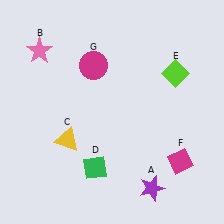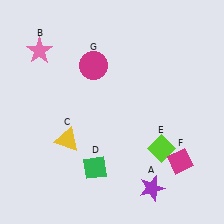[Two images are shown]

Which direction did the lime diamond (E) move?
The lime diamond (E) moved down.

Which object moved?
The lime diamond (E) moved down.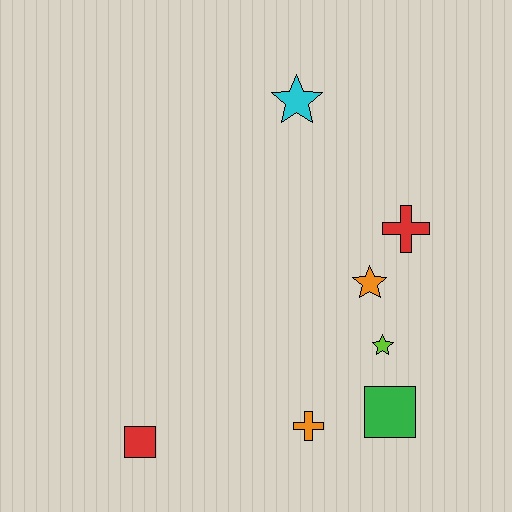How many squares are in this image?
There are 2 squares.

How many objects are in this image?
There are 7 objects.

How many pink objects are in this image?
There are no pink objects.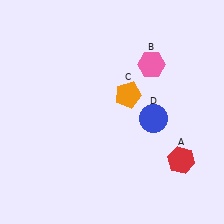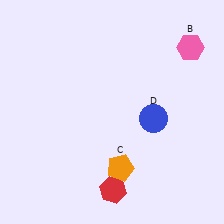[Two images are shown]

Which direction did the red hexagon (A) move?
The red hexagon (A) moved left.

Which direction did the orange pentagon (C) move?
The orange pentagon (C) moved down.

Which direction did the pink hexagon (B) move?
The pink hexagon (B) moved right.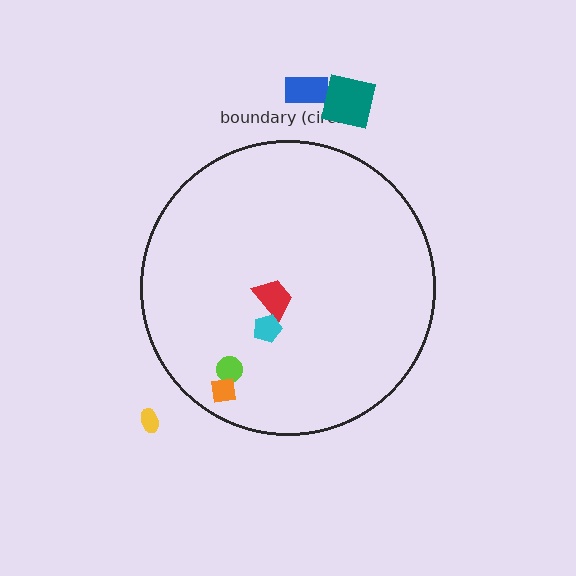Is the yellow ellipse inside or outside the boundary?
Outside.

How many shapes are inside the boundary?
4 inside, 3 outside.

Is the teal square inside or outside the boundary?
Outside.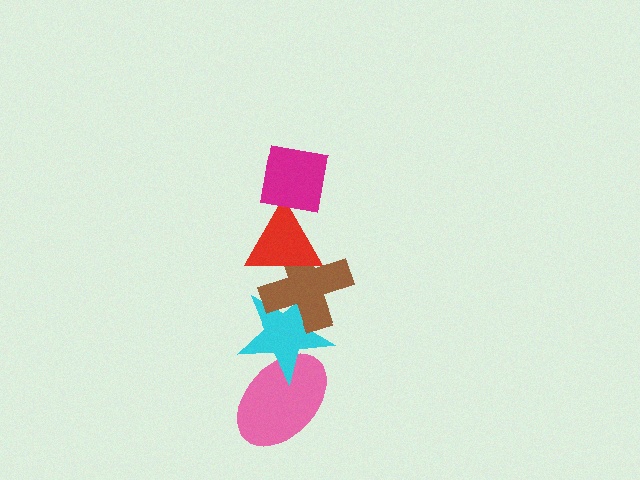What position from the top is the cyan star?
The cyan star is 4th from the top.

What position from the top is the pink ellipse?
The pink ellipse is 5th from the top.